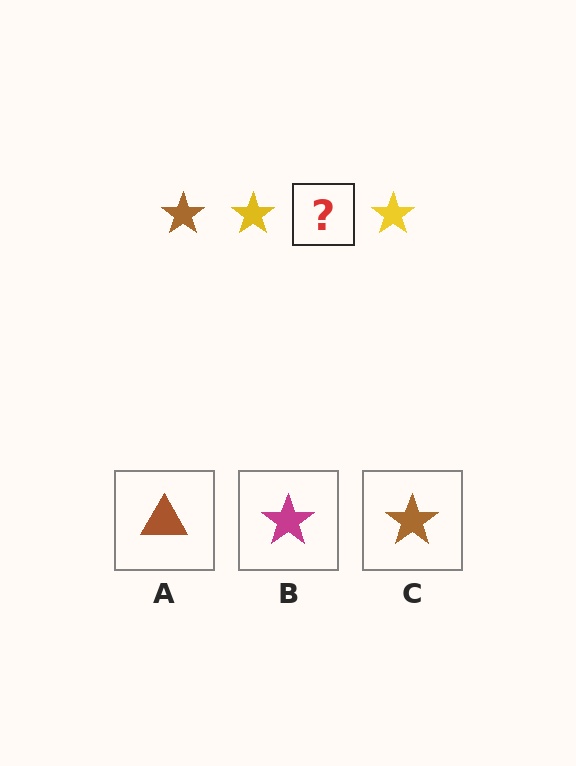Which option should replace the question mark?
Option C.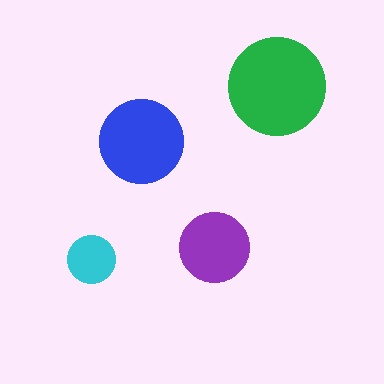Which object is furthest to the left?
The cyan circle is leftmost.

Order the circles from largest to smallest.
the green one, the blue one, the purple one, the cyan one.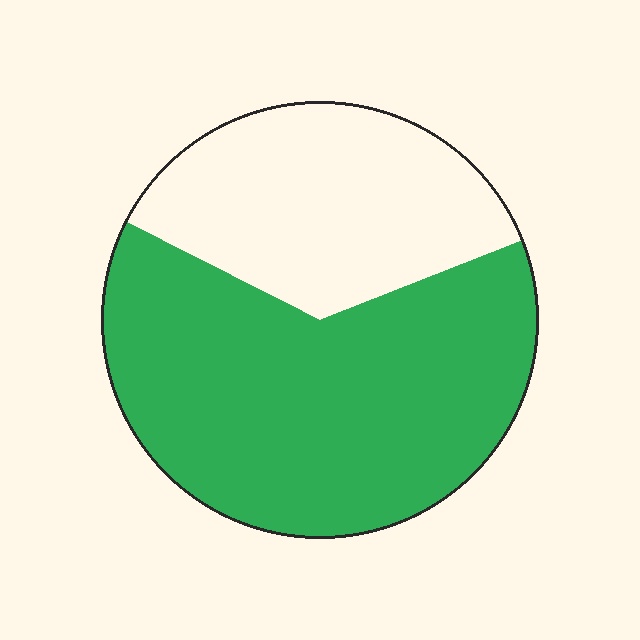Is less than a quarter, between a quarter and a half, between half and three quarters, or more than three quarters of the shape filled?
Between half and three quarters.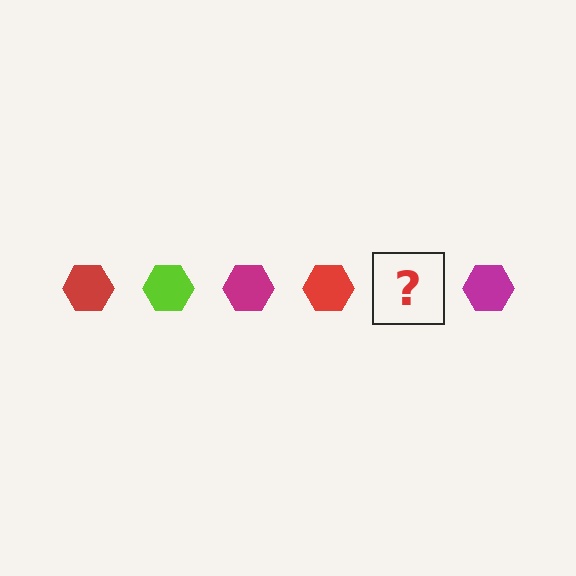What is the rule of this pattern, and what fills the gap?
The rule is that the pattern cycles through red, lime, magenta hexagons. The gap should be filled with a lime hexagon.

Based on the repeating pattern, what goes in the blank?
The blank should be a lime hexagon.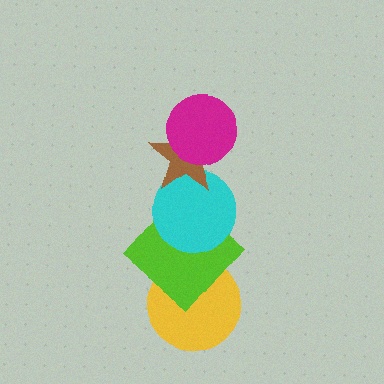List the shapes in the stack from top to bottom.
From top to bottom: the magenta circle, the brown star, the cyan circle, the lime diamond, the yellow circle.